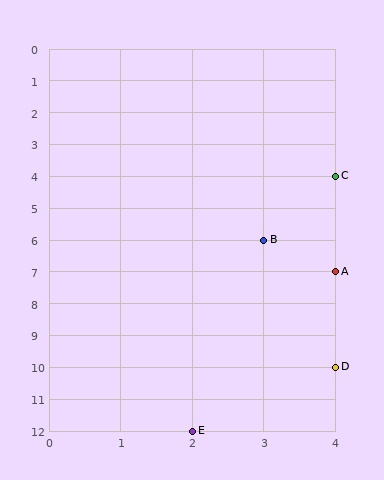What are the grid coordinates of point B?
Point B is at grid coordinates (3, 6).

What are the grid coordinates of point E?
Point E is at grid coordinates (2, 12).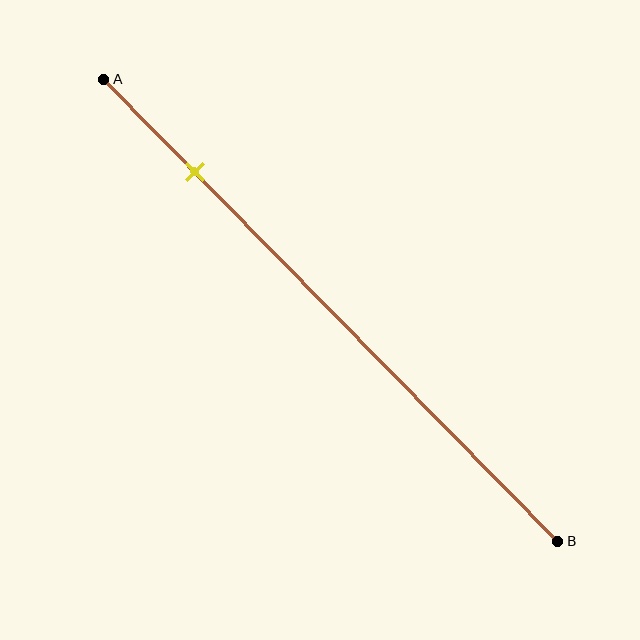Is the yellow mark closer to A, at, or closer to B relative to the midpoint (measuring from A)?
The yellow mark is closer to point A than the midpoint of segment AB.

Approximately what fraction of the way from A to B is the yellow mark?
The yellow mark is approximately 20% of the way from A to B.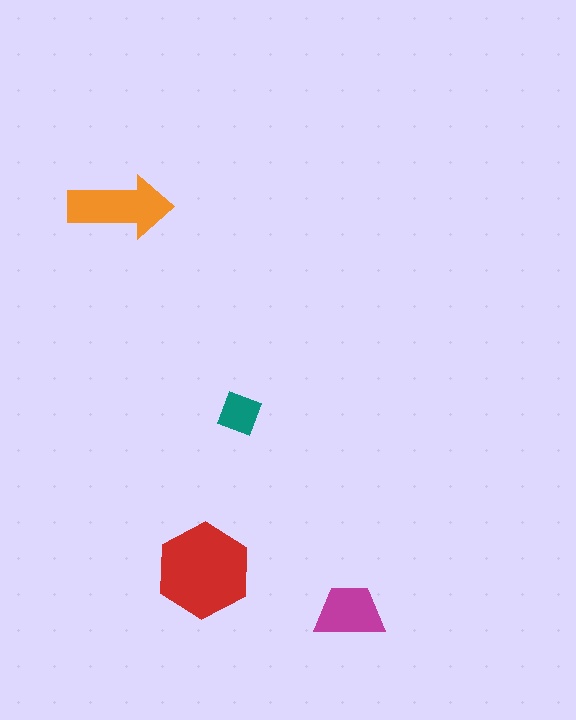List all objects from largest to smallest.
The red hexagon, the orange arrow, the magenta trapezoid, the teal diamond.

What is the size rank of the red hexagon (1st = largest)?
1st.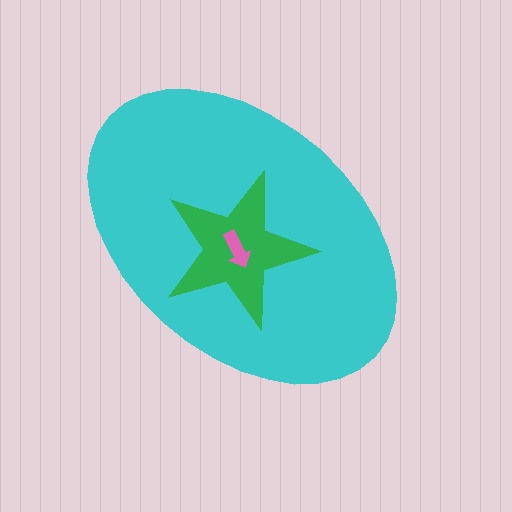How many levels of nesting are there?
3.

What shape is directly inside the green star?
The pink arrow.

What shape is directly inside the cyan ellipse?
The green star.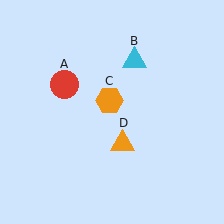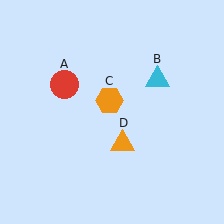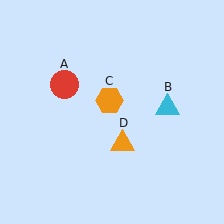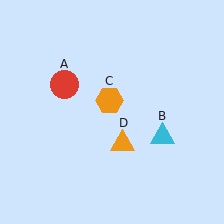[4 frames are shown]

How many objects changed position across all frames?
1 object changed position: cyan triangle (object B).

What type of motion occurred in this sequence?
The cyan triangle (object B) rotated clockwise around the center of the scene.